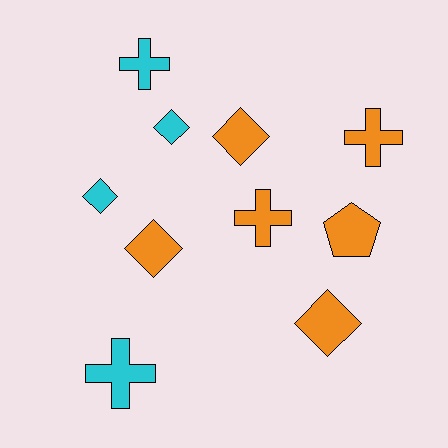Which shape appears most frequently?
Diamond, with 5 objects.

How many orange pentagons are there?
There is 1 orange pentagon.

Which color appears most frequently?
Orange, with 6 objects.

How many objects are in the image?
There are 10 objects.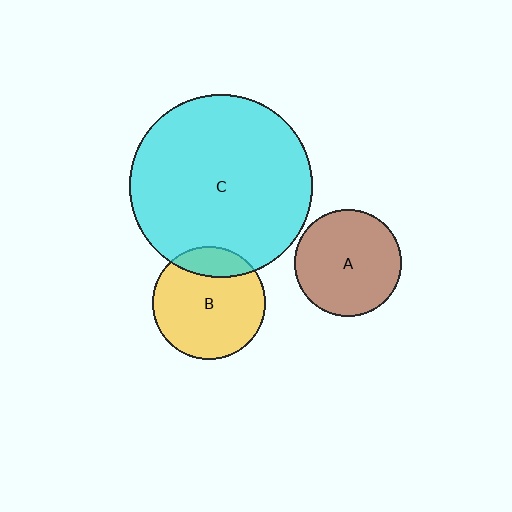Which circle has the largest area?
Circle C (cyan).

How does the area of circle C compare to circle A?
Approximately 3.0 times.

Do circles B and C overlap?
Yes.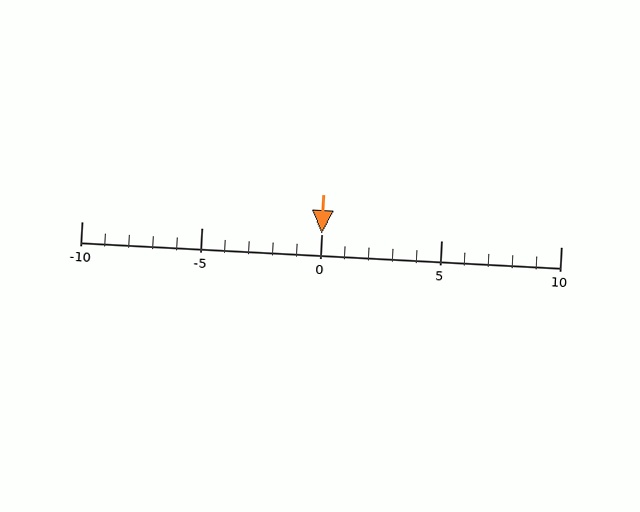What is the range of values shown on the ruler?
The ruler shows values from -10 to 10.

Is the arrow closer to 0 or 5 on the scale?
The arrow is closer to 0.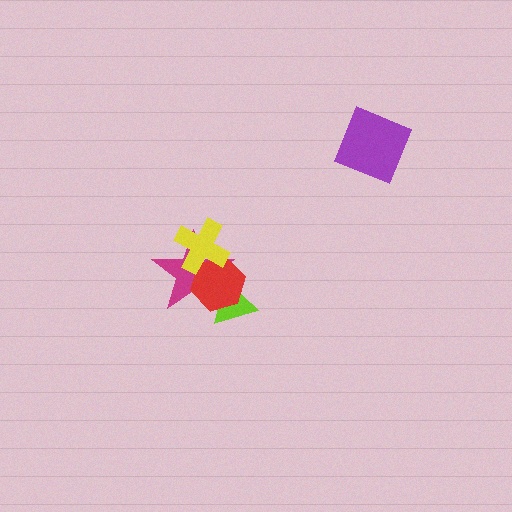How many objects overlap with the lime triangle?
2 objects overlap with the lime triangle.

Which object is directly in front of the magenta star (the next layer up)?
The red hexagon is directly in front of the magenta star.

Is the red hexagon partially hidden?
Yes, it is partially covered by another shape.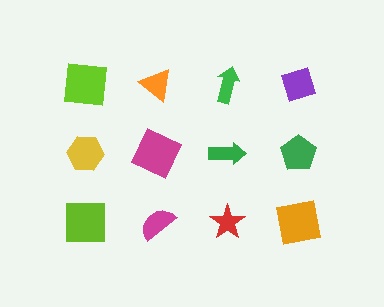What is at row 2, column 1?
A yellow hexagon.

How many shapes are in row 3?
4 shapes.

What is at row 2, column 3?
A green arrow.